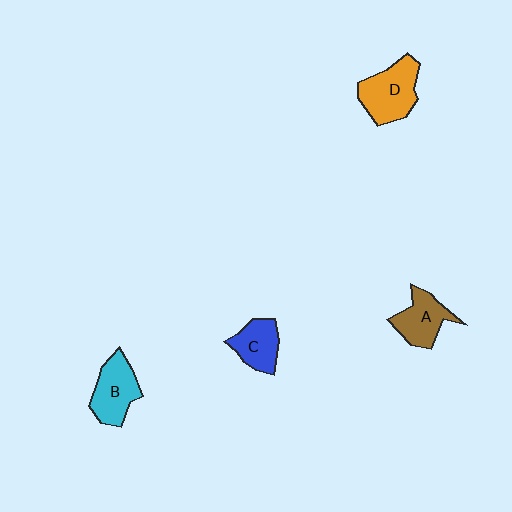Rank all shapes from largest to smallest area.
From largest to smallest: D (orange), B (cyan), A (brown), C (blue).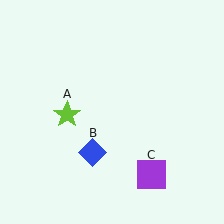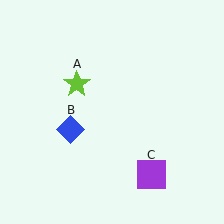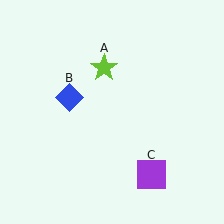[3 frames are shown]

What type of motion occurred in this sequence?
The lime star (object A), blue diamond (object B) rotated clockwise around the center of the scene.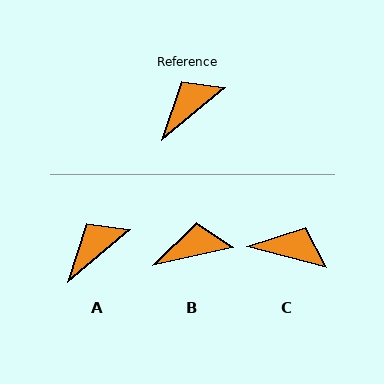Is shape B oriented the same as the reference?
No, it is off by about 27 degrees.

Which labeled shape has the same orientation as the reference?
A.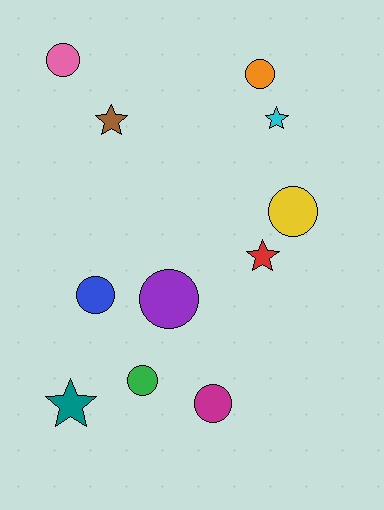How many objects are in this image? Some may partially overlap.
There are 11 objects.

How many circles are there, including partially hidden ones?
There are 7 circles.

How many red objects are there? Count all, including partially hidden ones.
There is 1 red object.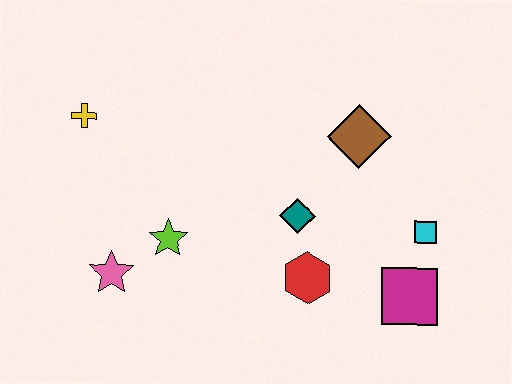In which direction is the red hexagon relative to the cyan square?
The red hexagon is to the left of the cyan square.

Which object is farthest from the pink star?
The cyan square is farthest from the pink star.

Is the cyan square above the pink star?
Yes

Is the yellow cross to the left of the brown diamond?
Yes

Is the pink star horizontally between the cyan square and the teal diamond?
No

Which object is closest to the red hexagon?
The teal diamond is closest to the red hexagon.